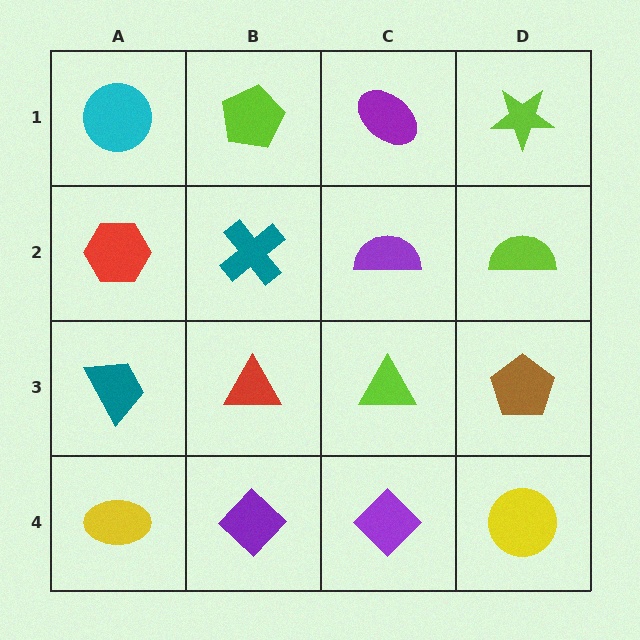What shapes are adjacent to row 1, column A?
A red hexagon (row 2, column A), a lime pentagon (row 1, column B).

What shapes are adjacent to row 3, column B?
A teal cross (row 2, column B), a purple diamond (row 4, column B), a teal trapezoid (row 3, column A), a lime triangle (row 3, column C).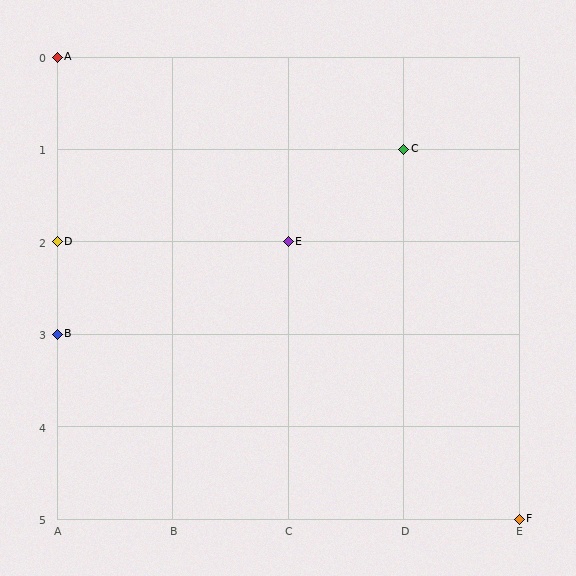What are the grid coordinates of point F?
Point F is at grid coordinates (E, 5).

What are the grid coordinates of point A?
Point A is at grid coordinates (A, 0).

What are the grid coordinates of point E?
Point E is at grid coordinates (C, 2).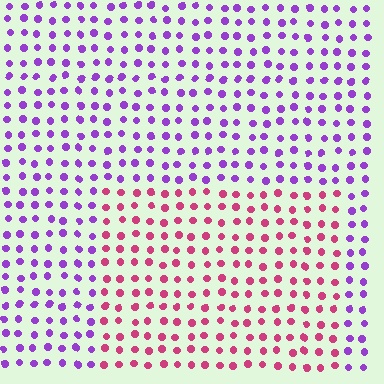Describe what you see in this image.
The image is filled with small purple elements in a uniform arrangement. A rectangle-shaped region is visible where the elements are tinted to a slightly different hue, forming a subtle color boundary.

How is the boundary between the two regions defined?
The boundary is defined purely by a slight shift in hue (about 56 degrees). Spacing, size, and orientation are identical on both sides.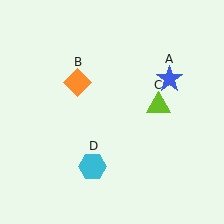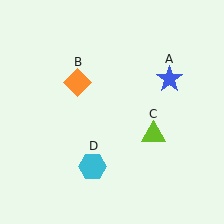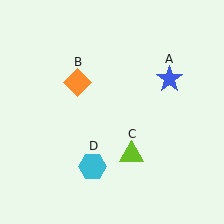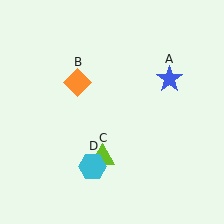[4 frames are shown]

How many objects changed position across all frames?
1 object changed position: lime triangle (object C).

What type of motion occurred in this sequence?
The lime triangle (object C) rotated clockwise around the center of the scene.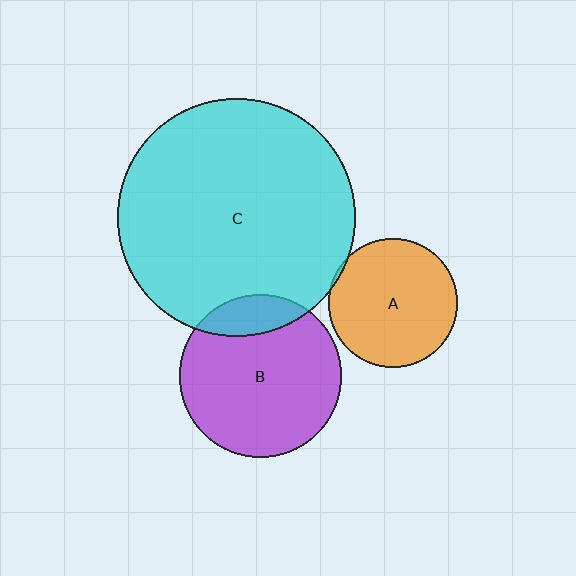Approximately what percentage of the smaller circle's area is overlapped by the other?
Approximately 15%.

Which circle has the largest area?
Circle C (cyan).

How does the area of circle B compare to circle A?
Approximately 1.6 times.